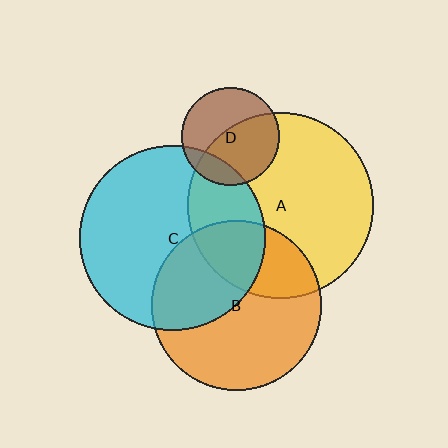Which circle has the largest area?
Circle A (yellow).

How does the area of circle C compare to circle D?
Approximately 3.6 times.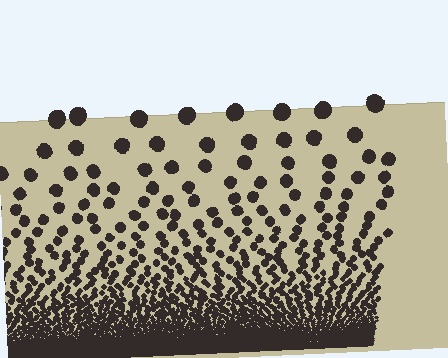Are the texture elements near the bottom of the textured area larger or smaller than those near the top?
Smaller. The gradient is inverted — elements near the bottom are smaller and denser.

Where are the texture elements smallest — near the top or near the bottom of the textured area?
Near the bottom.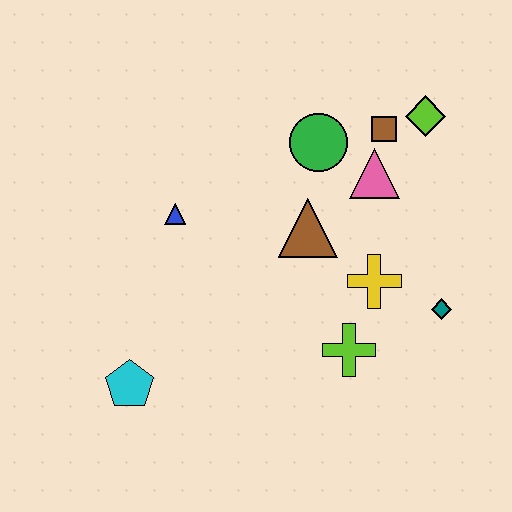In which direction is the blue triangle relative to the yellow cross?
The blue triangle is to the left of the yellow cross.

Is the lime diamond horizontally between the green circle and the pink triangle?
No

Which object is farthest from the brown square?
The cyan pentagon is farthest from the brown square.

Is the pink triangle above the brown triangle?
Yes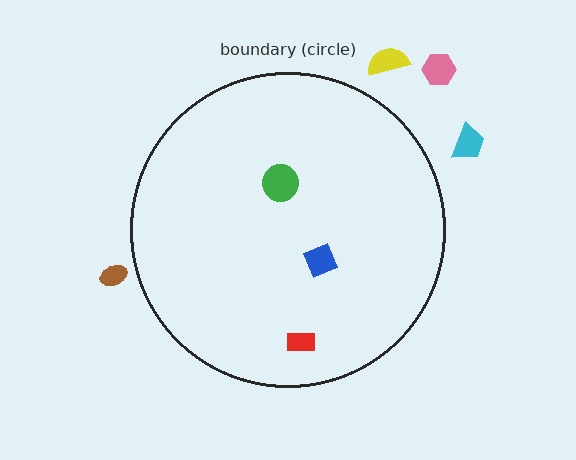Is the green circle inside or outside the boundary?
Inside.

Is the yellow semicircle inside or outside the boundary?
Outside.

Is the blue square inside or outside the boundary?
Inside.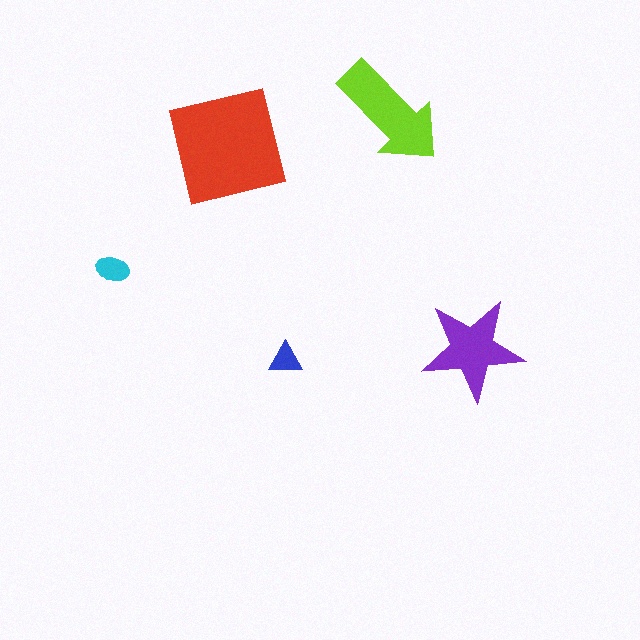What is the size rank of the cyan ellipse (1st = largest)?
4th.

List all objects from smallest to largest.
The blue triangle, the cyan ellipse, the purple star, the lime arrow, the red square.